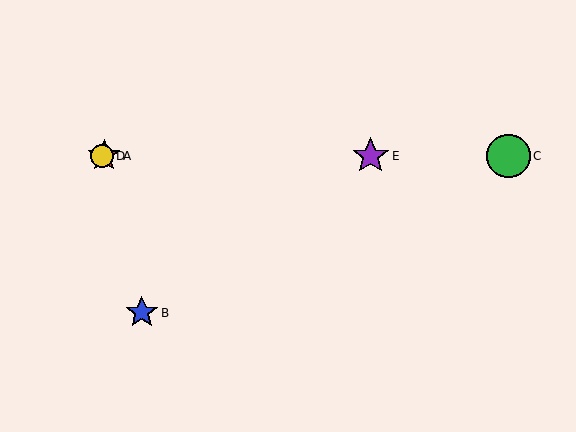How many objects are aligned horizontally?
4 objects (A, C, D, E) are aligned horizontally.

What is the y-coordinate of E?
Object E is at y≈156.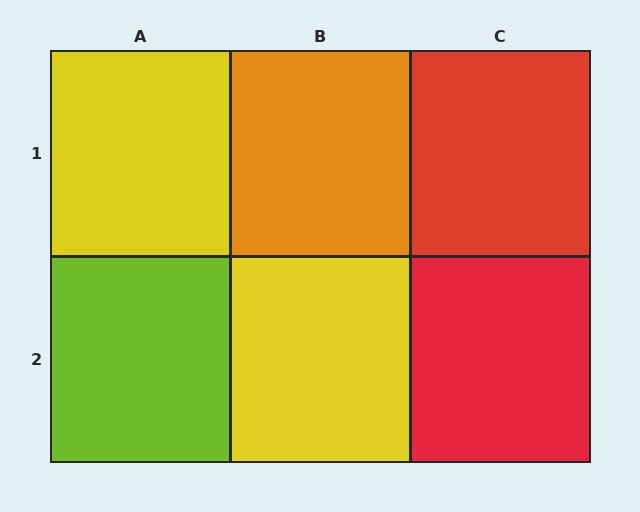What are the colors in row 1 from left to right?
Yellow, orange, red.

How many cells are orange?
1 cell is orange.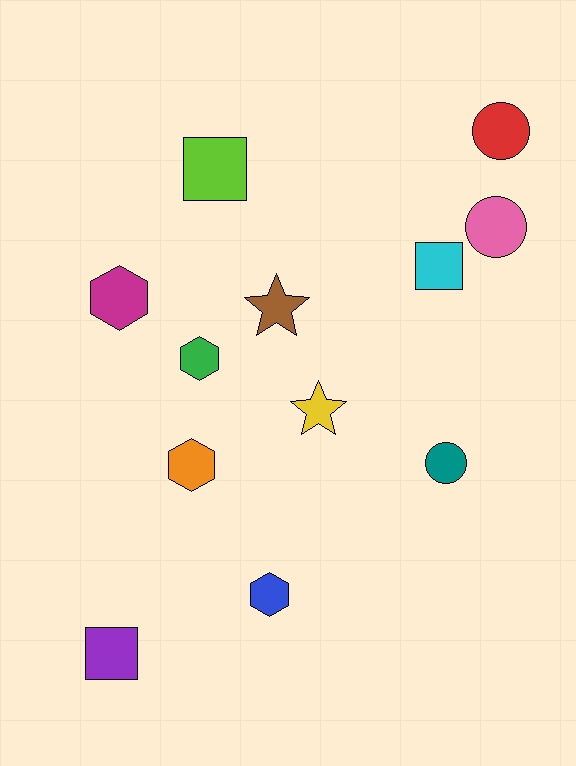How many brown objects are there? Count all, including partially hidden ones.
There is 1 brown object.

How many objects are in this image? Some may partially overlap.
There are 12 objects.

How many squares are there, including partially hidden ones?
There are 3 squares.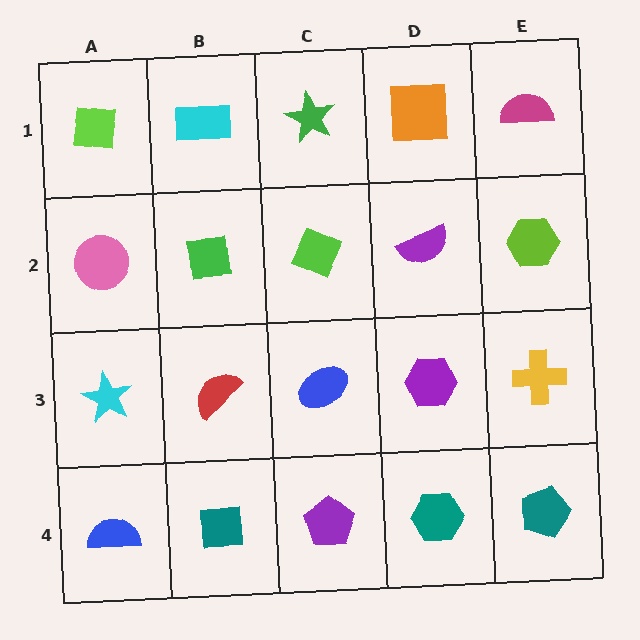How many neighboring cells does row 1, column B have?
3.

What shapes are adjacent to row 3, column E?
A lime hexagon (row 2, column E), a teal pentagon (row 4, column E), a purple hexagon (row 3, column D).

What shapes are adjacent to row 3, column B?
A green square (row 2, column B), a teal square (row 4, column B), a cyan star (row 3, column A), a blue ellipse (row 3, column C).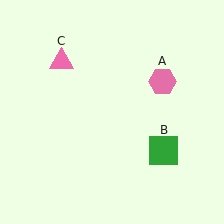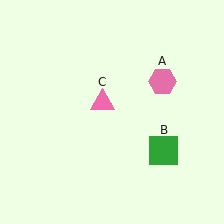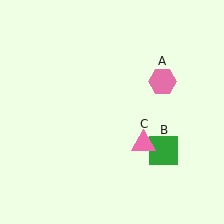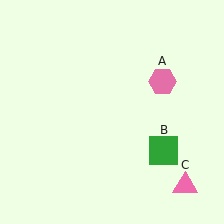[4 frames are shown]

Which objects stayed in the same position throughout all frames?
Pink hexagon (object A) and green square (object B) remained stationary.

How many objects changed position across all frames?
1 object changed position: pink triangle (object C).